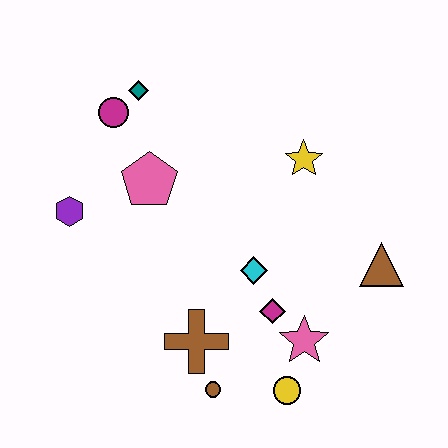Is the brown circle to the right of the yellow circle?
No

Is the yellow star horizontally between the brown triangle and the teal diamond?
Yes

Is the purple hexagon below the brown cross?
No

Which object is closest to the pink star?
The magenta diamond is closest to the pink star.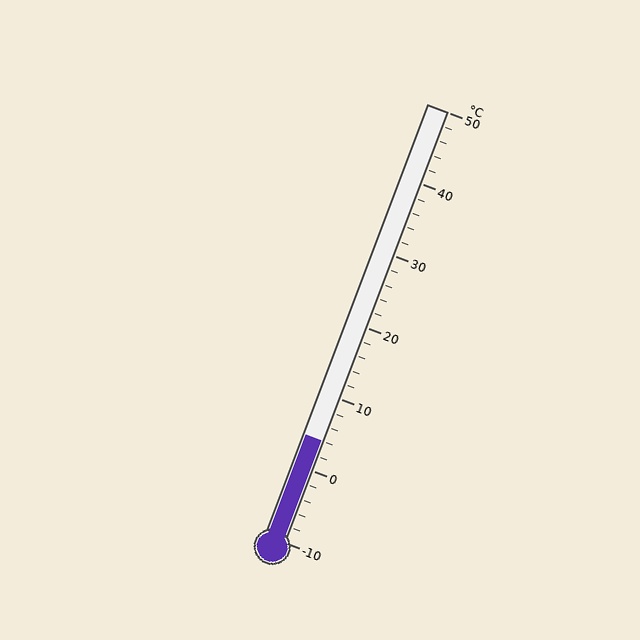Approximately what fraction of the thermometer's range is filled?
The thermometer is filled to approximately 25% of its range.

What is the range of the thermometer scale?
The thermometer scale ranges from -10°C to 50°C.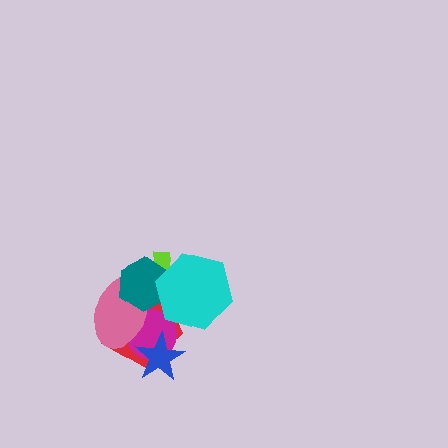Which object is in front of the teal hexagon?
The cyan hexagon is in front of the teal hexagon.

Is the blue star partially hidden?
No, no other shape covers it.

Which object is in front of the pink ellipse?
The teal hexagon is in front of the pink ellipse.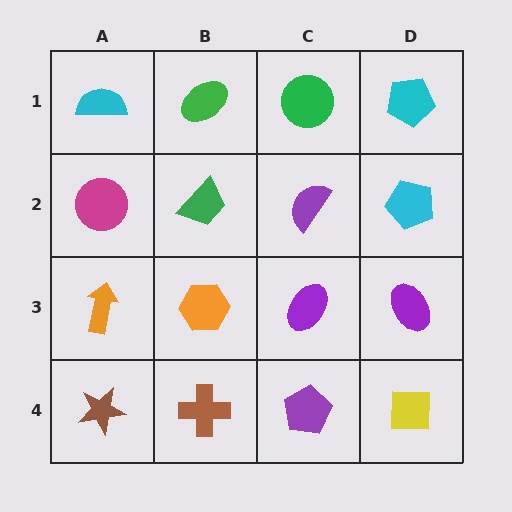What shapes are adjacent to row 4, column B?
An orange hexagon (row 3, column B), a brown star (row 4, column A), a purple pentagon (row 4, column C).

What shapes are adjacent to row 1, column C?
A purple semicircle (row 2, column C), a green ellipse (row 1, column B), a cyan pentagon (row 1, column D).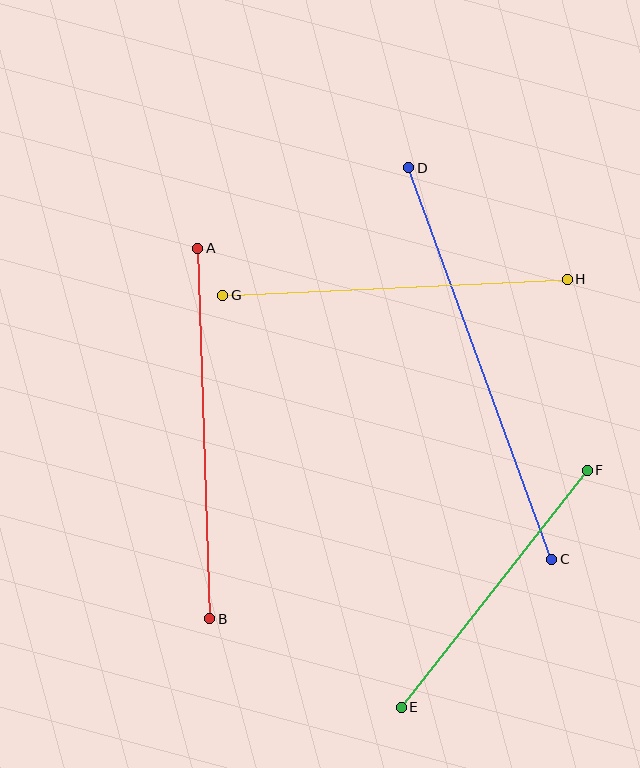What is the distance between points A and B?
The distance is approximately 371 pixels.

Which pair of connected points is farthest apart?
Points C and D are farthest apart.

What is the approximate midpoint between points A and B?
The midpoint is at approximately (204, 433) pixels.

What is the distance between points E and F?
The distance is approximately 301 pixels.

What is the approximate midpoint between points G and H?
The midpoint is at approximately (395, 287) pixels.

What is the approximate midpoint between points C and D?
The midpoint is at approximately (480, 363) pixels.